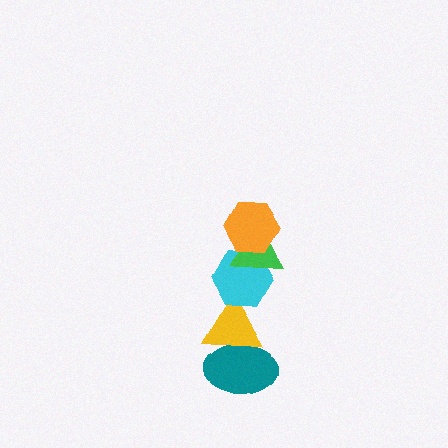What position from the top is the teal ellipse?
The teal ellipse is 5th from the top.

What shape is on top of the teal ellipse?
The yellow triangle is on top of the teal ellipse.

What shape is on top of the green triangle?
The orange hexagon is on top of the green triangle.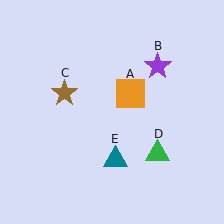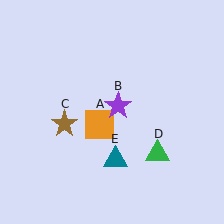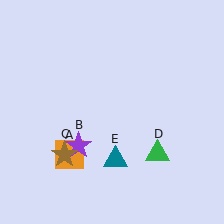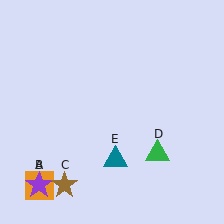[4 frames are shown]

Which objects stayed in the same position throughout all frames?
Green triangle (object D) and teal triangle (object E) remained stationary.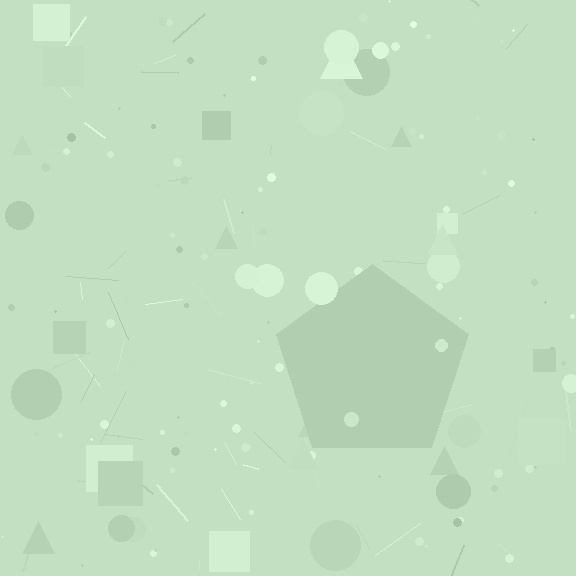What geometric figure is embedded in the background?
A pentagon is embedded in the background.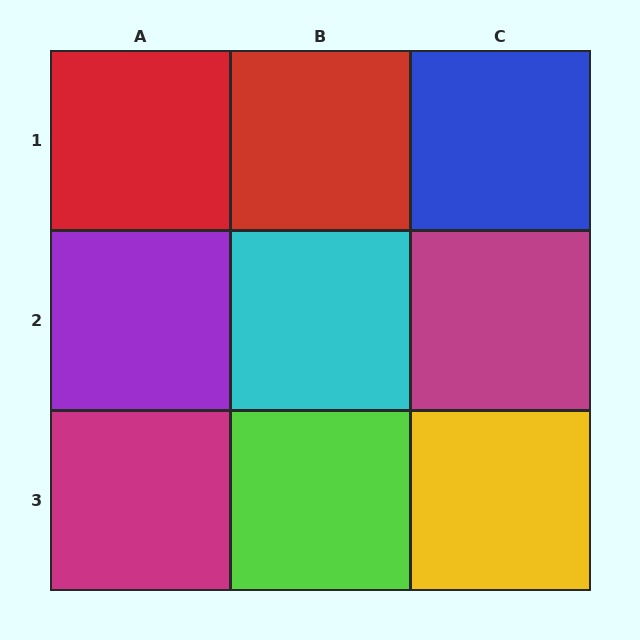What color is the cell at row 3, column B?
Lime.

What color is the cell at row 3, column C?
Yellow.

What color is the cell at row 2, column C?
Magenta.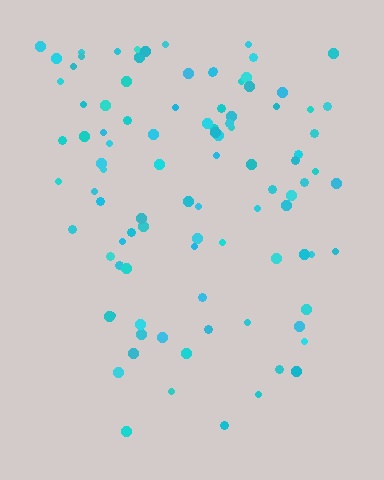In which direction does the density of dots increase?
From bottom to top, with the top side densest.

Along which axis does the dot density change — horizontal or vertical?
Vertical.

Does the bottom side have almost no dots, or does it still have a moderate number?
Still a moderate number, just noticeably fewer than the top.